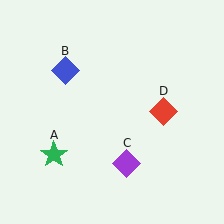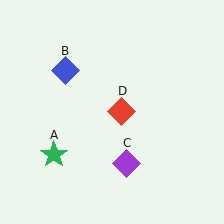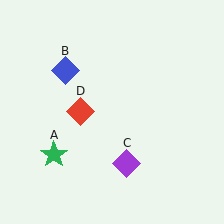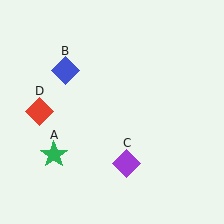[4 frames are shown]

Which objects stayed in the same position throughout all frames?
Green star (object A) and blue diamond (object B) and purple diamond (object C) remained stationary.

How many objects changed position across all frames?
1 object changed position: red diamond (object D).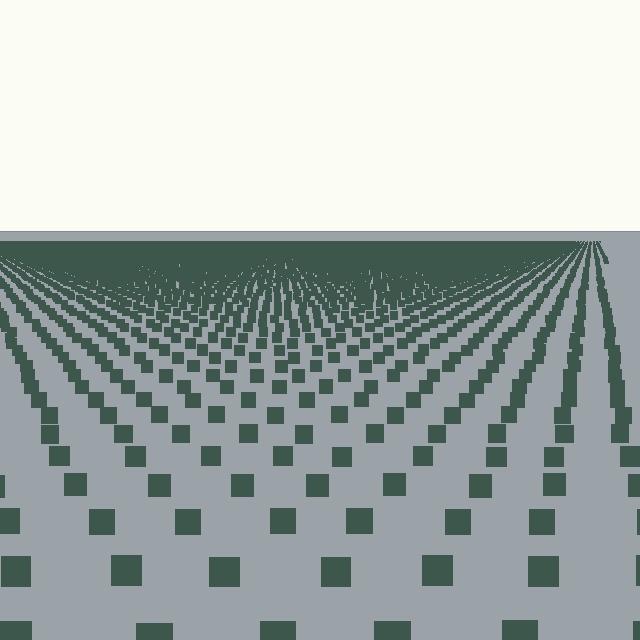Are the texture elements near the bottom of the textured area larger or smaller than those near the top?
Larger. Near the bottom, elements are closer to the viewer and appear at a bigger on-screen size.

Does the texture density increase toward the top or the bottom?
Density increases toward the top.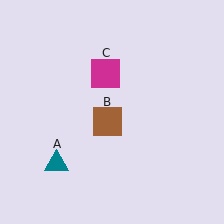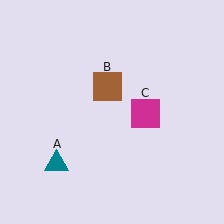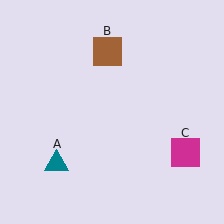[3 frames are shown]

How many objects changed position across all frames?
2 objects changed position: brown square (object B), magenta square (object C).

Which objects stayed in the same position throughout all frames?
Teal triangle (object A) remained stationary.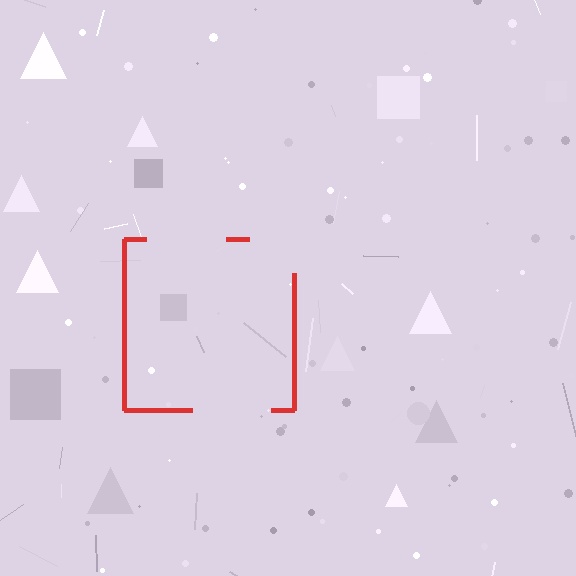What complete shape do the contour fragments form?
The contour fragments form a square.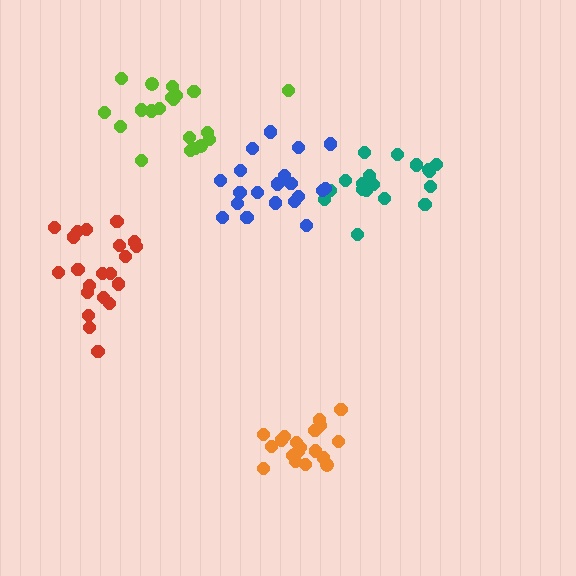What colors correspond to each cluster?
The clusters are colored: orange, teal, blue, lime, red.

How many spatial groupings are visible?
There are 5 spatial groupings.